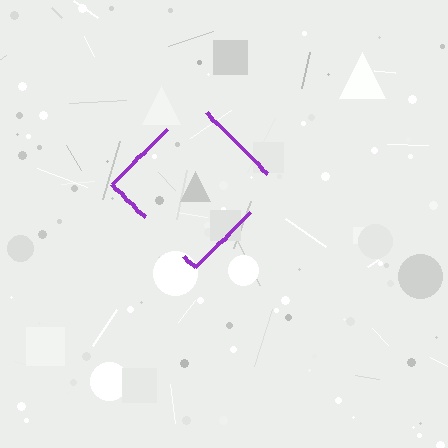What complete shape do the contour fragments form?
The contour fragments form a diamond.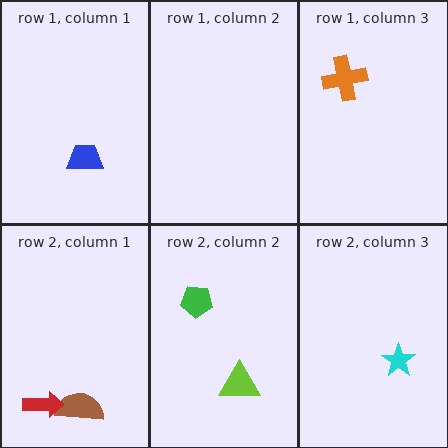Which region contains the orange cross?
The row 1, column 3 region.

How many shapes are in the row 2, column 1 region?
2.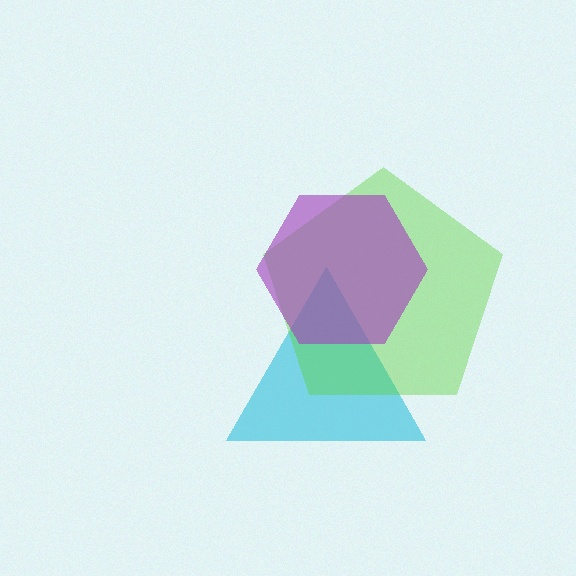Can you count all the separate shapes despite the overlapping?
Yes, there are 3 separate shapes.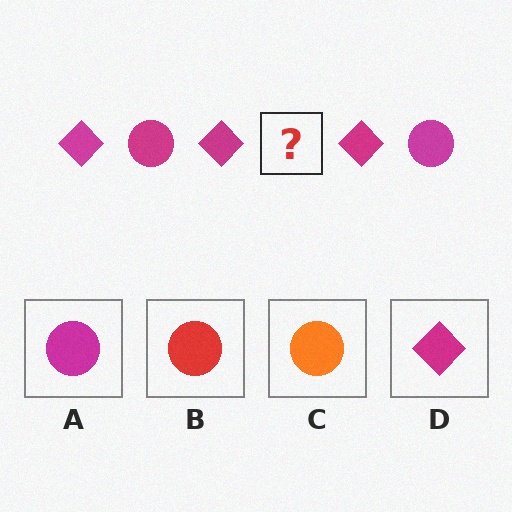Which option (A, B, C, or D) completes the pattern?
A.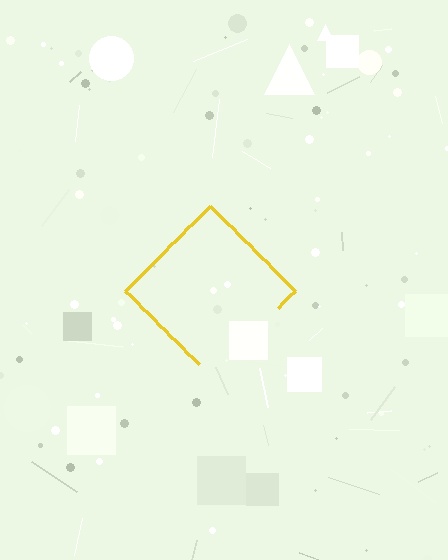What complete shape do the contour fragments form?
The contour fragments form a diamond.